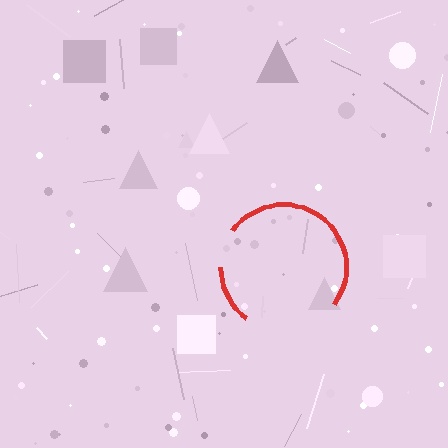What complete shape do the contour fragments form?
The contour fragments form a circle.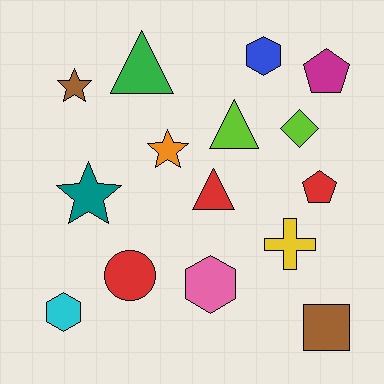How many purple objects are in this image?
There are no purple objects.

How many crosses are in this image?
There is 1 cross.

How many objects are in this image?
There are 15 objects.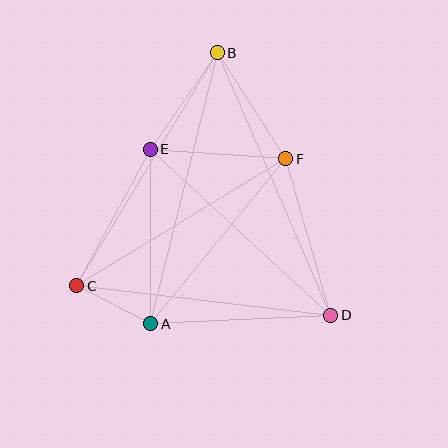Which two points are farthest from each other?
Points B and D are farthest from each other.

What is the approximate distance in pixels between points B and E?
The distance between B and E is approximately 117 pixels.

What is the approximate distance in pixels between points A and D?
The distance between A and D is approximately 181 pixels.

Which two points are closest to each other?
Points A and C are closest to each other.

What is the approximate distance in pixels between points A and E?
The distance between A and E is approximately 174 pixels.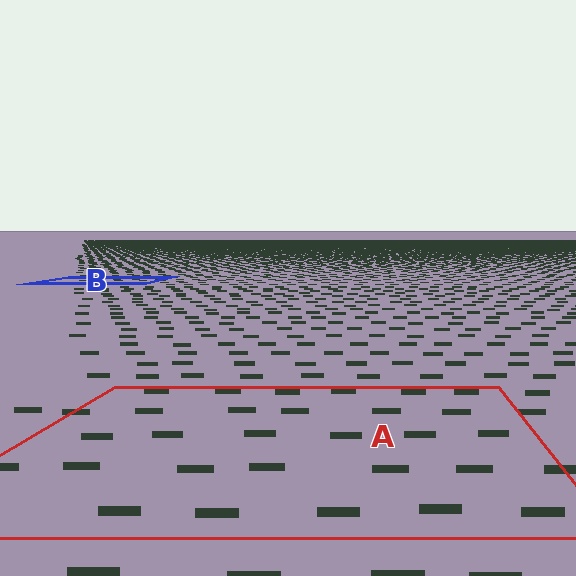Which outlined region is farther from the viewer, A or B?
Region B is farther from the viewer — the texture elements inside it appear smaller and more densely packed.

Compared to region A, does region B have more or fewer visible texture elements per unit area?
Region B has more texture elements per unit area — they are packed more densely because it is farther away.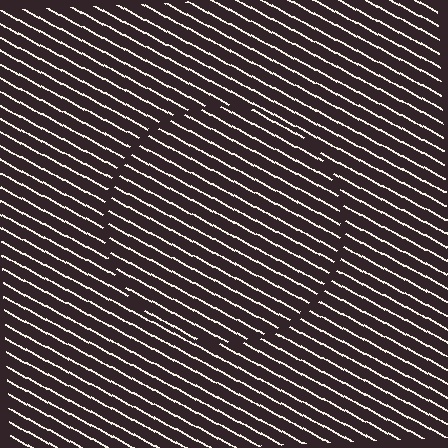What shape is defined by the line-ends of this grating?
An illusory circle. The interior of the shape contains the same grating, shifted by half a period — the contour is defined by the phase discontinuity where line-ends from the inner and outer gratings abut.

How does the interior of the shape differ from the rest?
The interior of the shape contains the same grating, shifted by half a period — the contour is defined by the phase discontinuity where line-ends from the inner and outer gratings abut.